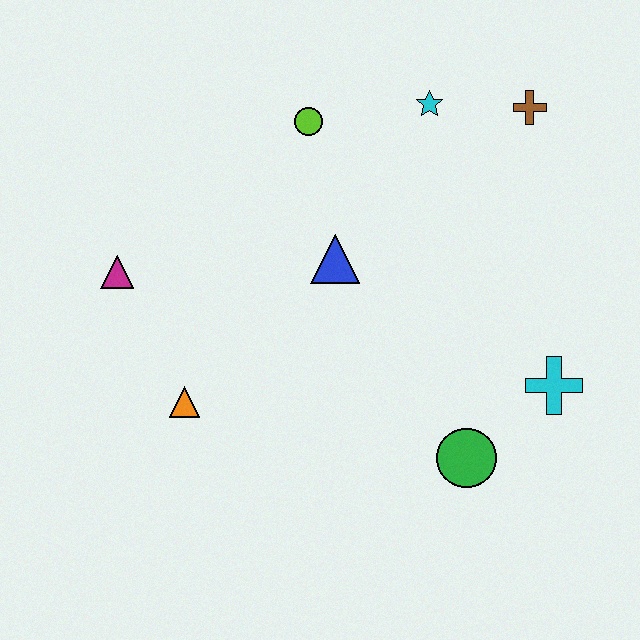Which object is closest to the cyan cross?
The green circle is closest to the cyan cross.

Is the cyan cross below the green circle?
No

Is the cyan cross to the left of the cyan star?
No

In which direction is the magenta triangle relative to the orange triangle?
The magenta triangle is above the orange triangle.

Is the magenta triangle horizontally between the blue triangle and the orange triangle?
No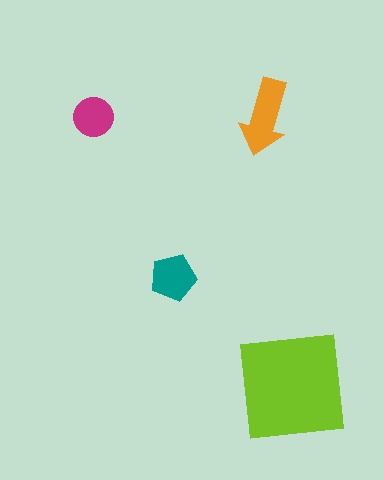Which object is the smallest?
The magenta circle.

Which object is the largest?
The lime square.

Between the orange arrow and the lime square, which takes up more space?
The lime square.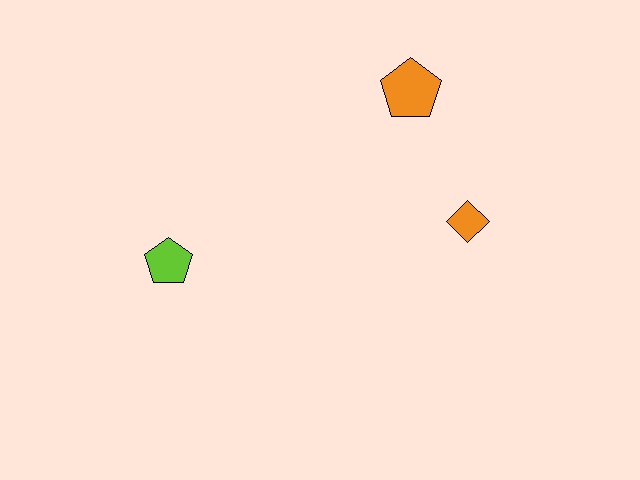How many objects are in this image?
There are 3 objects.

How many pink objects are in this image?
There are no pink objects.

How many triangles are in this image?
There are no triangles.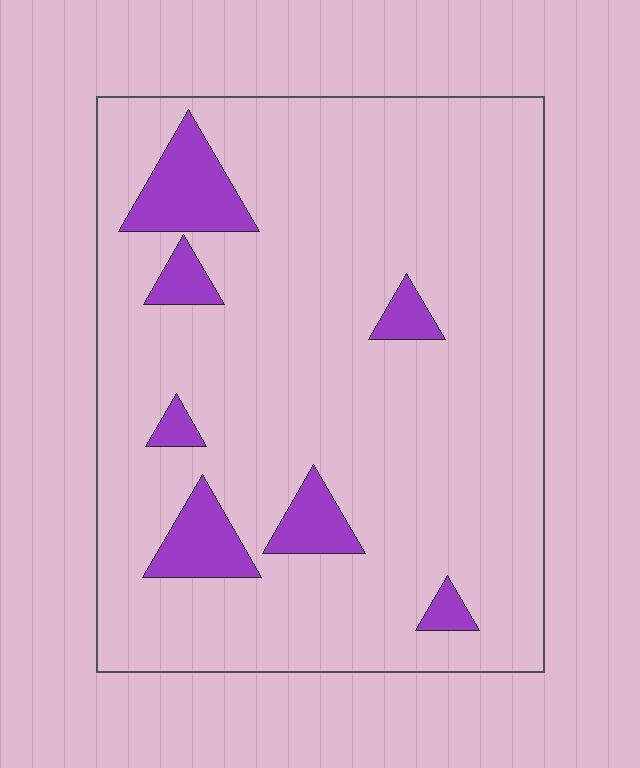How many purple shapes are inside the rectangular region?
7.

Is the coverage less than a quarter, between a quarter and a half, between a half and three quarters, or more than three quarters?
Less than a quarter.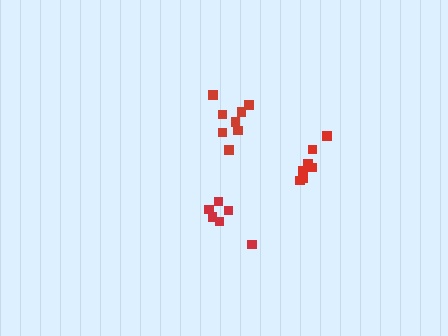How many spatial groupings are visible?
There are 3 spatial groupings.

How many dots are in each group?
Group 1: 6 dots, Group 2: 7 dots, Group 3: 8 dots (21 total).